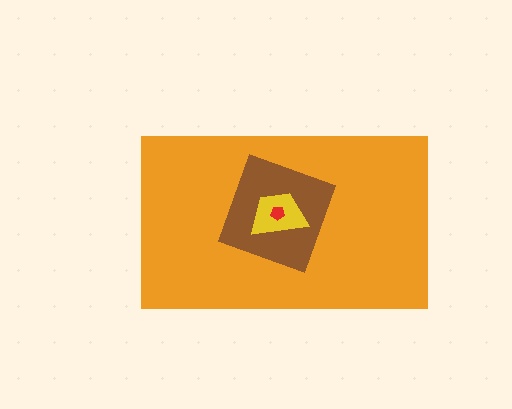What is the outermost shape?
The orange rectangle.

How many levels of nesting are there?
4.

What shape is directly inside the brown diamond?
The yellow trapezoid.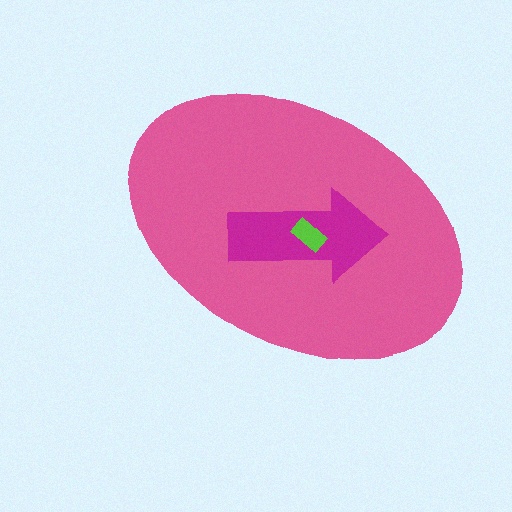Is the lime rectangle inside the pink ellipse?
Yes.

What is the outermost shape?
The pink ellipse.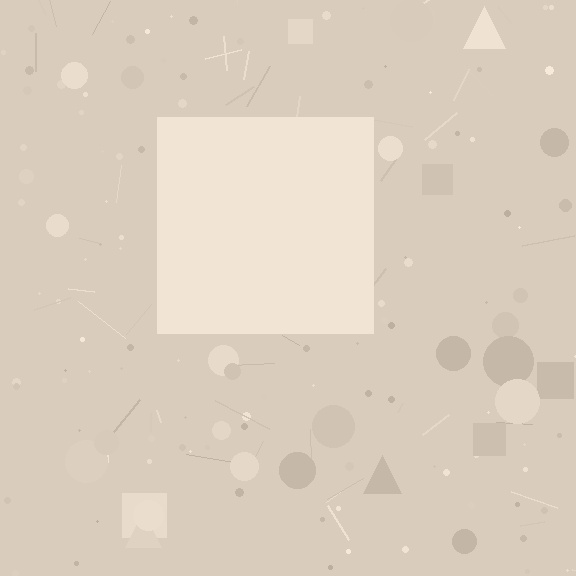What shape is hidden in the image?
A square is hidden in the image.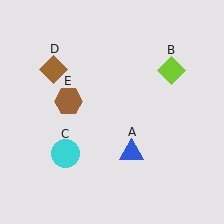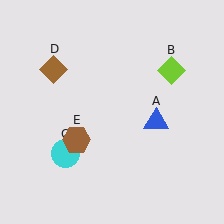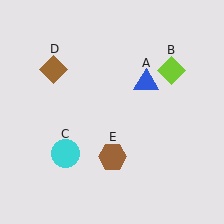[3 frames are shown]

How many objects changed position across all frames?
2 objects changed position: blue triangle (object A), brown hexagon (object E).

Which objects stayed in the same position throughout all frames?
Lime diamond (object B) and cyan circle (object C) and brown diamond (object D) remained stationary.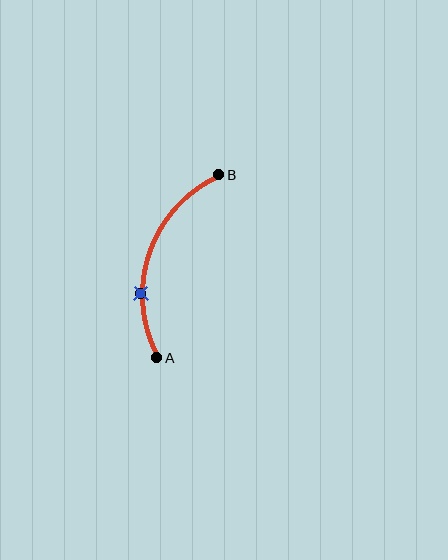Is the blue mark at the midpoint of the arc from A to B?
No. The blue mark lies on the arc but is closer to endpoint A. The arc midpoint would be at the point on the curve equidistant along the arc from both A and B.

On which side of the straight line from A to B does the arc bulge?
The arc bulges to the left of the straight line connecting A and B.